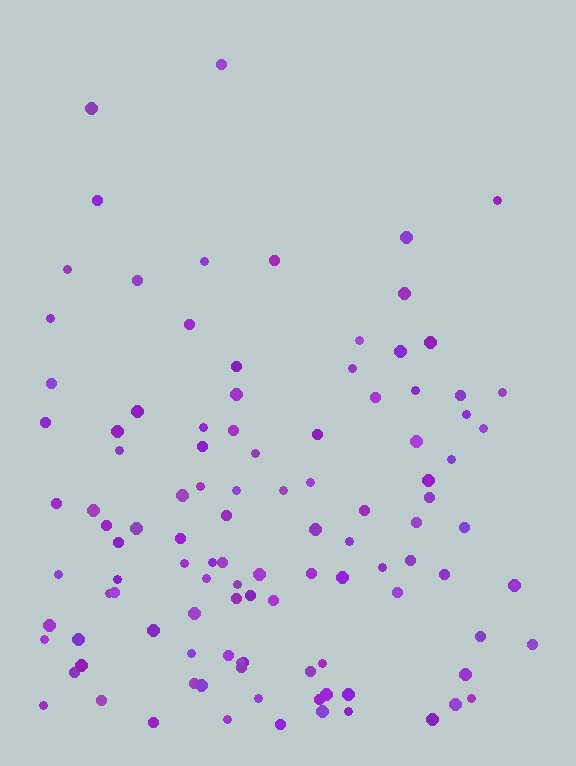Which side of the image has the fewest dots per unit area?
The top.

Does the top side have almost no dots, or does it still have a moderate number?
Still a moderate number, just noticeably fewer than the bottom.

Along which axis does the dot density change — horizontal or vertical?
Vertical.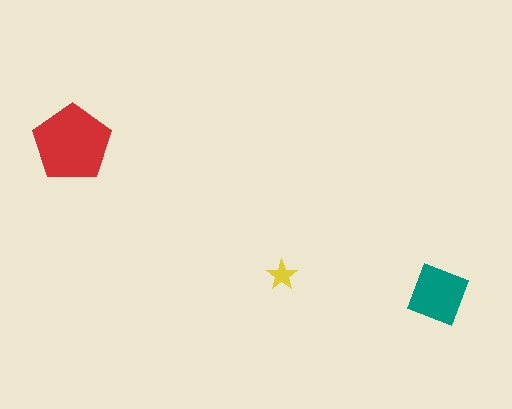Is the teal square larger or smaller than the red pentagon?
Smaller.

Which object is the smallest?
The yellow star.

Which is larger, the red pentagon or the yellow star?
The red pentagon.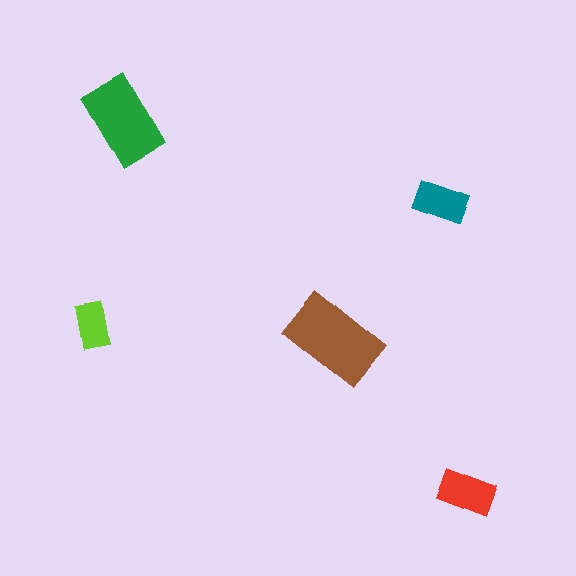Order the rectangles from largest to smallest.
the brown one, the green one, the red one, the teal one, the lime one.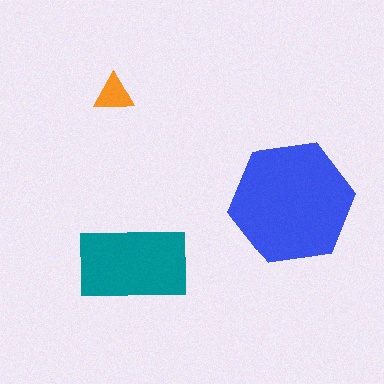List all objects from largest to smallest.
The blue hexagon, the teal rectangle, the orange triangle.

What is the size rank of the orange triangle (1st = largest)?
3rd.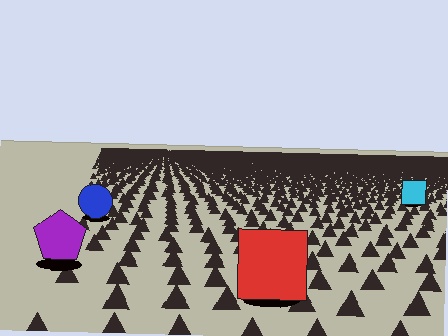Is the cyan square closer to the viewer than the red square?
No. The red square is closer — you can tell from the texture gradient: the ground texture is coarser near it.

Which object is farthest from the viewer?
The cyan square is farthest from the viewer. It appears smaller and the ground texture around it is denser.